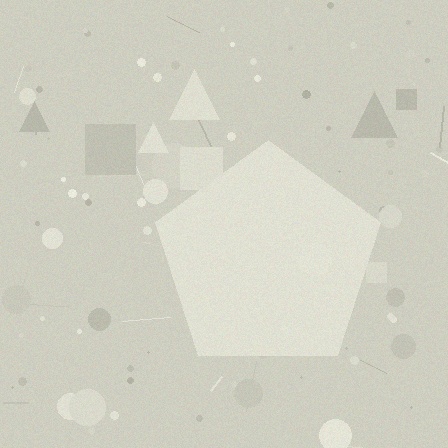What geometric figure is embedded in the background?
A pentagon is embedded in the background.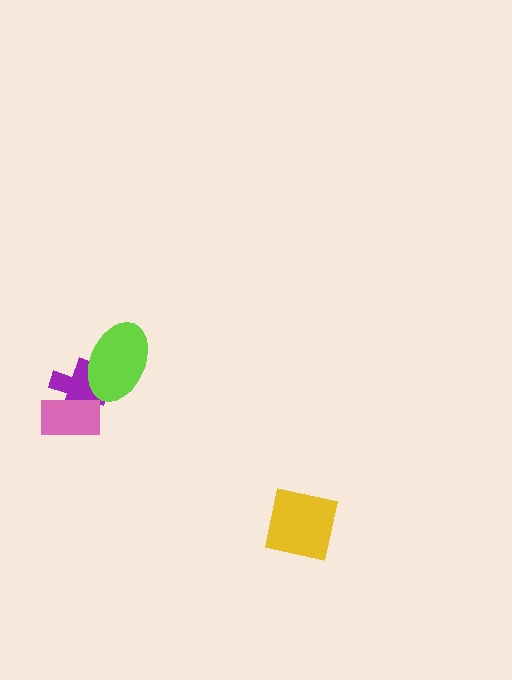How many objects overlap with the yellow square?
0 objects overlap with the yellow square.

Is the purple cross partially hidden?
Yes, it is partially covered by another shape.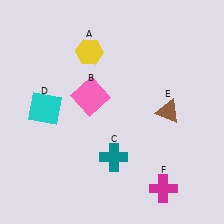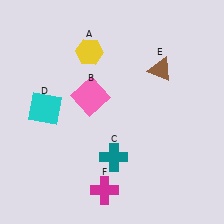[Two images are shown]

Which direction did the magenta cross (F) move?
The magenta cross (F) moved left.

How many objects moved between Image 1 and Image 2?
2 objects moved between the two images.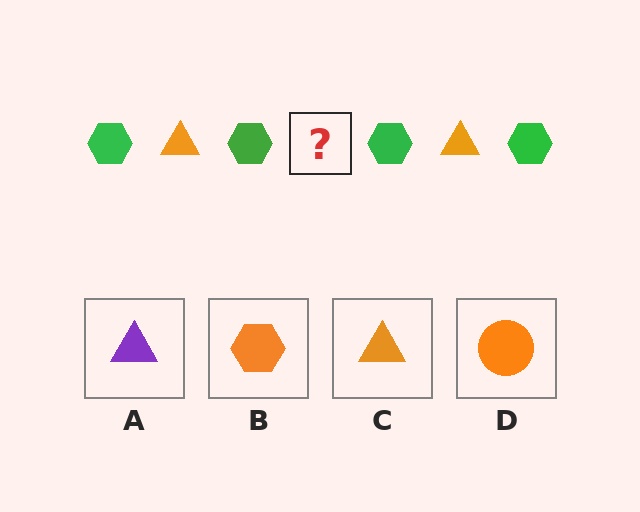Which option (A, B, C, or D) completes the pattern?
C.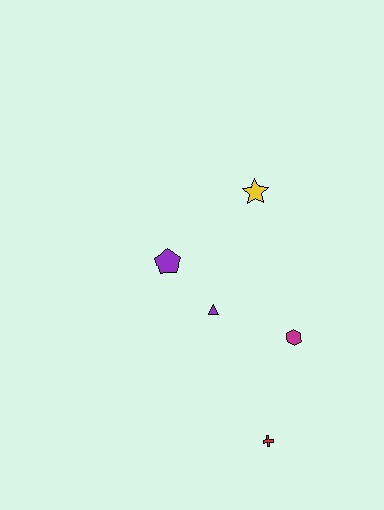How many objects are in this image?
There are 5 objects.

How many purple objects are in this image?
There are 2 purple objects.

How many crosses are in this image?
There is 1 cross.